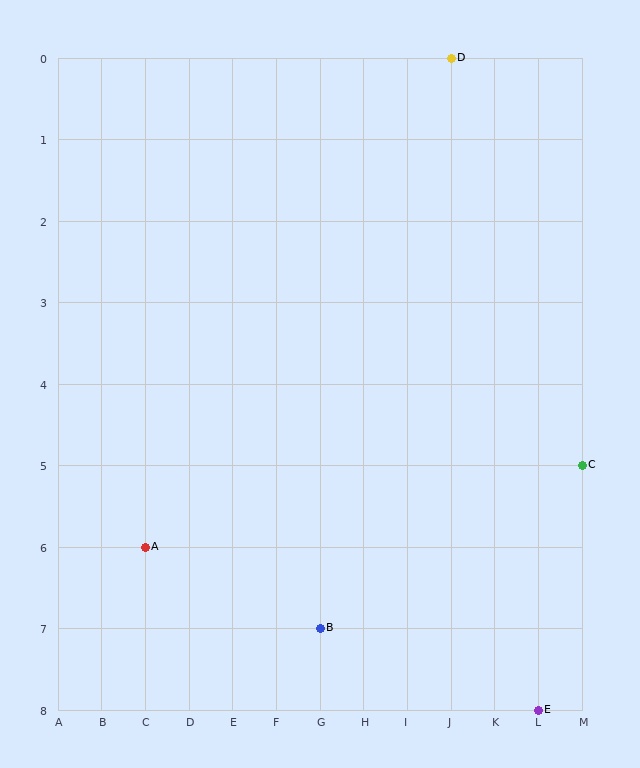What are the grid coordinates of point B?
Point B is at grid coordinates (G, 7).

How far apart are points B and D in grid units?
Points B and D are 3 columns and 7 rows apart (about 7.6 grid units diagonally).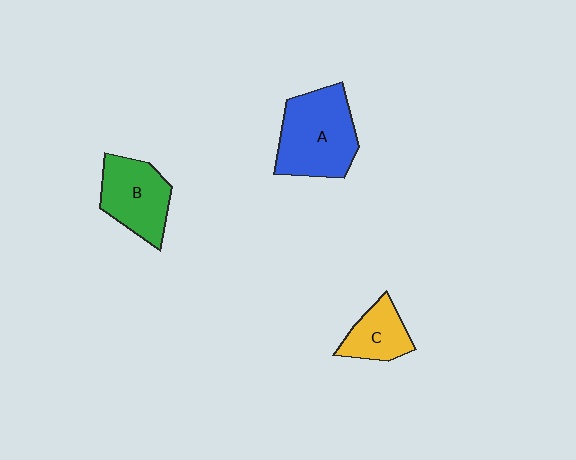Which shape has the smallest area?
Shape C (yellow).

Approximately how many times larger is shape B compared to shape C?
Approximately 1.5 times.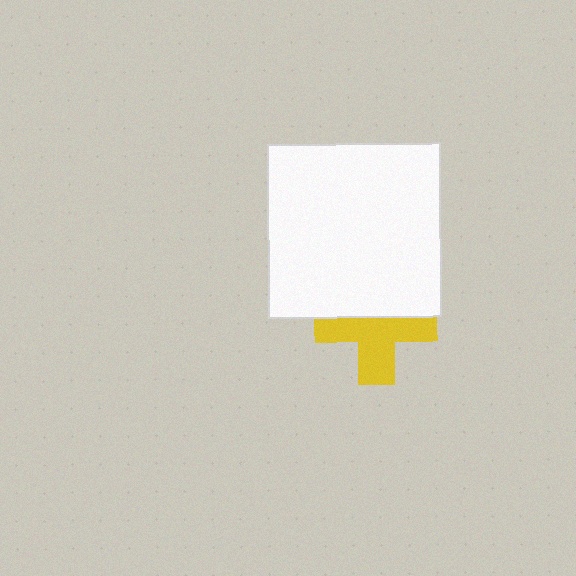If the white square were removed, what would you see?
You would see the complete yellow cross.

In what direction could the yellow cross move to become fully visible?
The yellow cross could move down. That would shift it out from behind the white square entirely.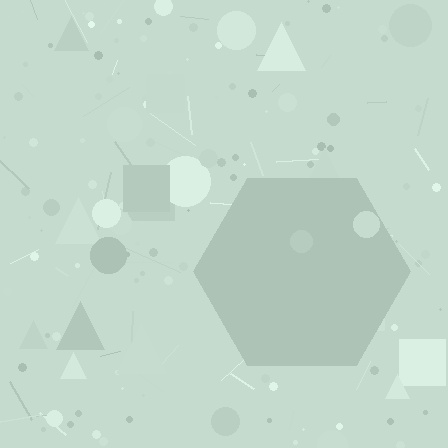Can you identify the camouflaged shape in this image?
The camouflaged shape is a hexagon.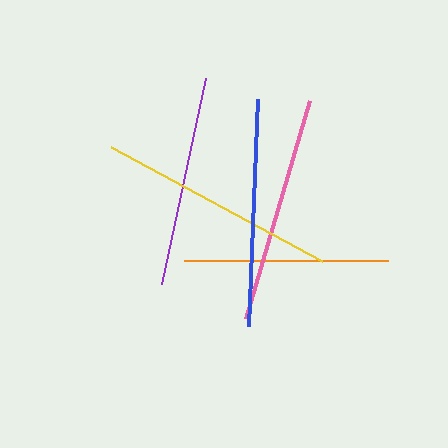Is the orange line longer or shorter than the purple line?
The purple line is longer than the orange line.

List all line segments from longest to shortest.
From longest to shortest: yellow, blue, pink, purple, orange.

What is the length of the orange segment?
The orange segment is approximately 204 pixels long.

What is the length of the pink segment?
The pink segment is approximately 227 pixels long.